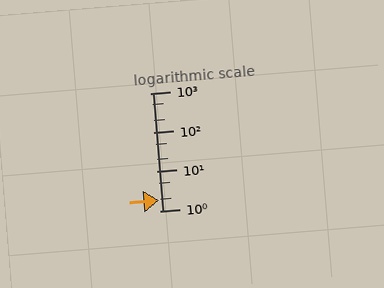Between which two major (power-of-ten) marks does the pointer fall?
The pointer is between 1 and 10.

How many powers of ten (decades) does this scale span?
The scale spans 3 decades, from 1 to 1000.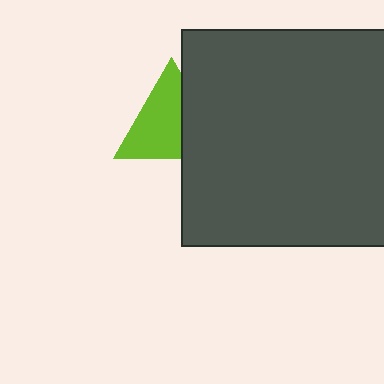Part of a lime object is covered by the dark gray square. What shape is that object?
It is a triangle.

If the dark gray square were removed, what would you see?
You would see the complete lime triangle.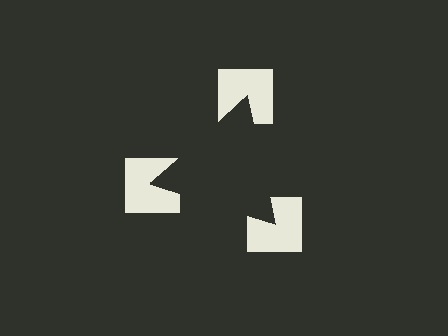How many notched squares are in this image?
There are 3 — one at each vertex of the illusory triangle.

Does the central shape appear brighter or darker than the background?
It typically appears slightly darker than the background, even though no actual brightness change is drawn.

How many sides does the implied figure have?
3 sides.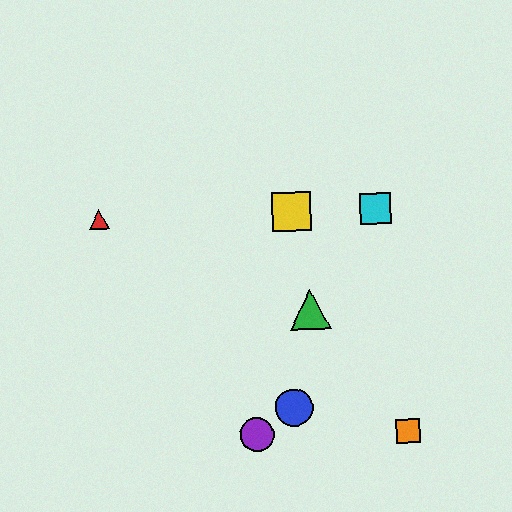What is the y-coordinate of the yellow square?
The yellow square is at y≈212.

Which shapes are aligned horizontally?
The red triangle, the yellow square, the cyan square are aligned horizontally.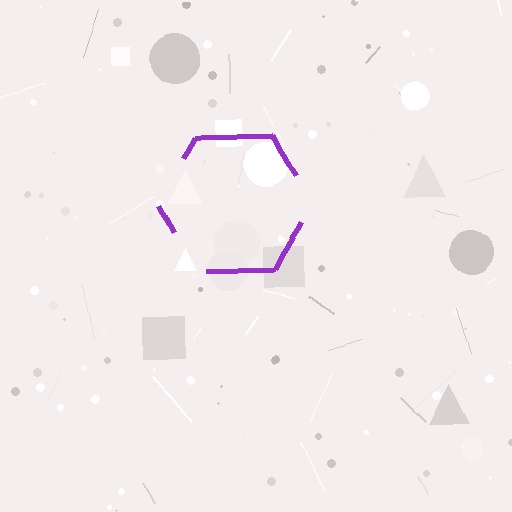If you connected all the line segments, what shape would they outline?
They would outline a hexagon.